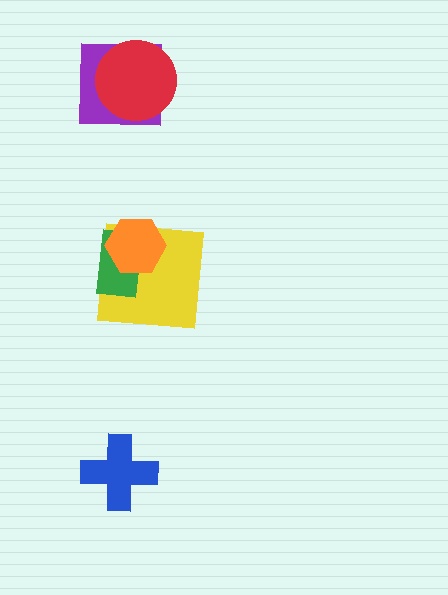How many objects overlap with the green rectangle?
2 objects overlap with the green rectangle.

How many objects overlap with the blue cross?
0 objects overlap with the blue cross.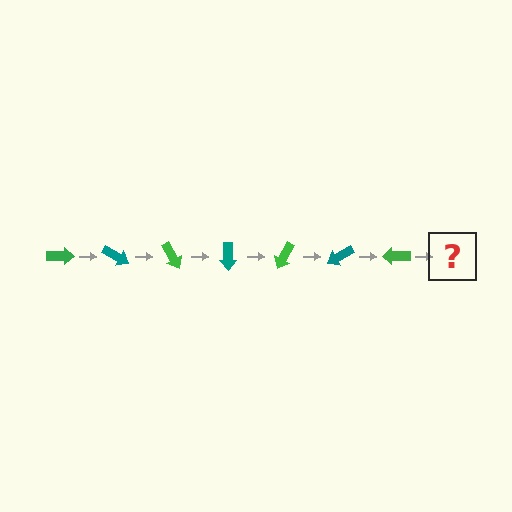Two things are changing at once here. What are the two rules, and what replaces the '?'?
The two rules are that it rotates 30 degrees each step and the color cycles through green and teal. The '?' should be a teal arrow, rotated 210 degrees from the start.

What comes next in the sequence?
The next element should be a teal arrow, rotated 210 degrees from the start.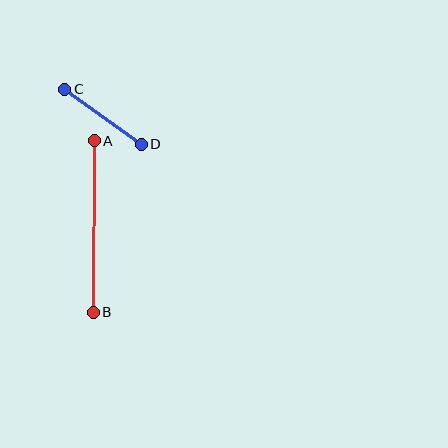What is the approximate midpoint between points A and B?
The midpoint is at approximately (94, 226) pixels.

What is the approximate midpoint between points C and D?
The midpoint is at approximately (103, 117) pixels.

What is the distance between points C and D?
The distance is approximately 94 pixels.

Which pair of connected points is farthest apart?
Points A and B are farthest apart.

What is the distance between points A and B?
The distance is approximately 171 pixels.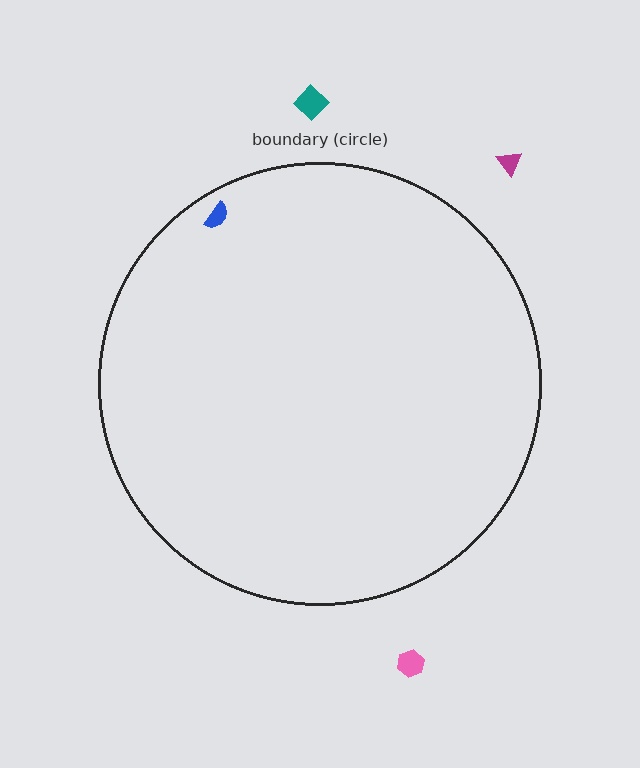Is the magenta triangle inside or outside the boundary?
Outside.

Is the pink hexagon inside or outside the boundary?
Outside.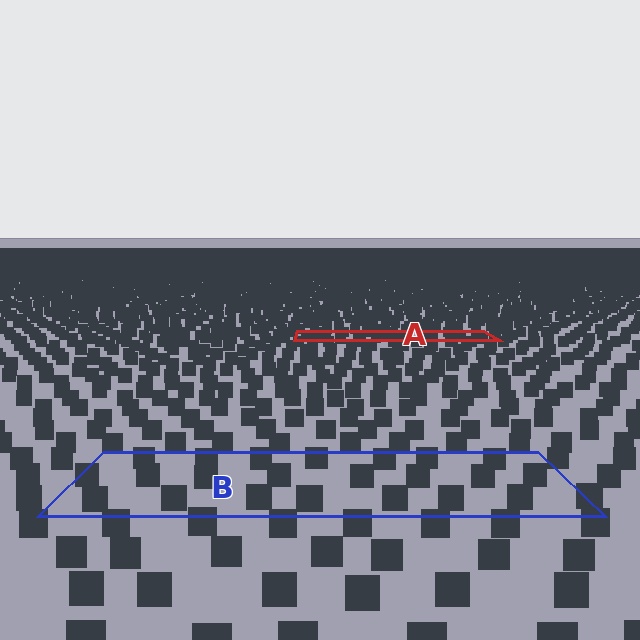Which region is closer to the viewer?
Region B is closer. The texture elements there are larger and more spread out.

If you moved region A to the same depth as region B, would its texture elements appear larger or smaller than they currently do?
They would appear larger. At a closer depth, the same texture elements are projected at a bigger on-screen size.